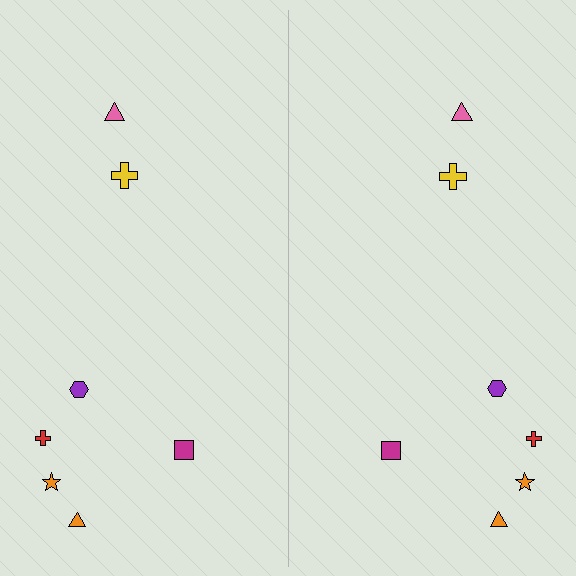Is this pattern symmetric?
Yes, this pattern has bilateral (reflection) symmetry.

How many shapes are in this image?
There are 14 shapes in this image.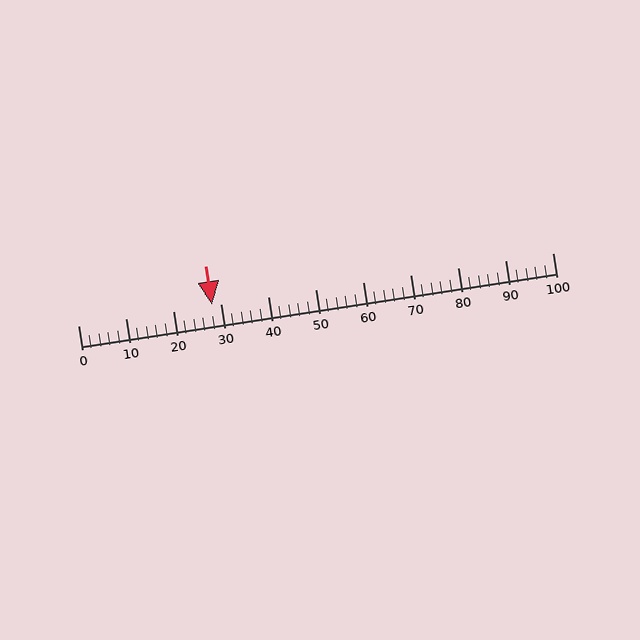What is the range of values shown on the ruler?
The ruler shows values from 0 to 100.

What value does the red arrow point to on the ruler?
The red arrow points to approximately 28.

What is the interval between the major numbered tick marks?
The major tick marks are spaced 10 units apart.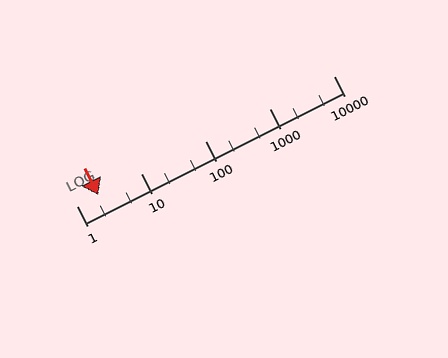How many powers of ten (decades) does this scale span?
The scale spans 4 decades, from 1 to 10000.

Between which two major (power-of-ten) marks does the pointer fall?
The pointer is between 1 and 10.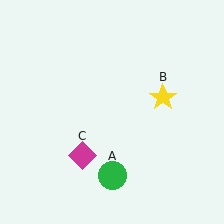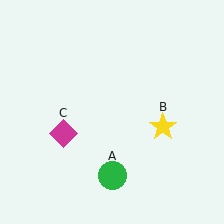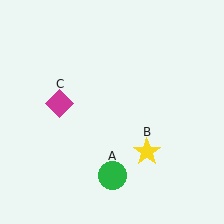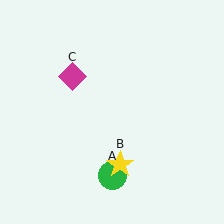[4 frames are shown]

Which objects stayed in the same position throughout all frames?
Green circle (object A) remained stationary.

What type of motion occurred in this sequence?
The yellow star (object B), magenta diamond (object C) rotated clockwise around the center of the scene.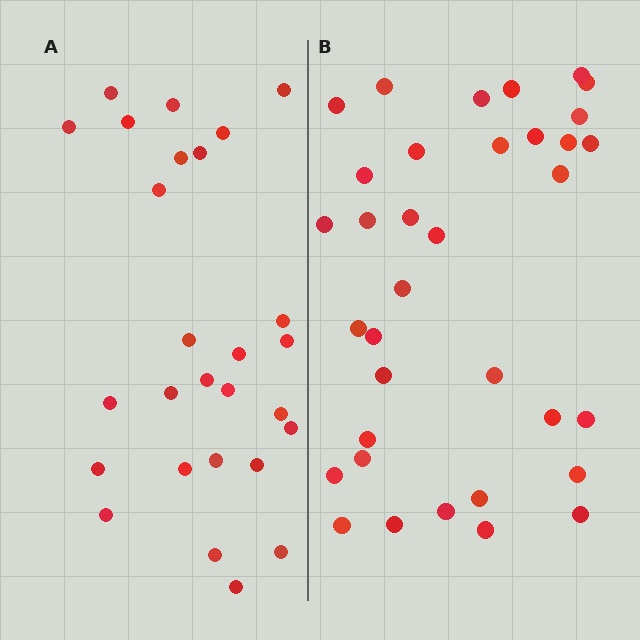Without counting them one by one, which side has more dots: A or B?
Region B (the right region) has more dots.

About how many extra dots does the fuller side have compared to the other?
Region B has roughly 8 or so more dots than region A.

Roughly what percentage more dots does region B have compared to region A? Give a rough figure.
About 30% more.